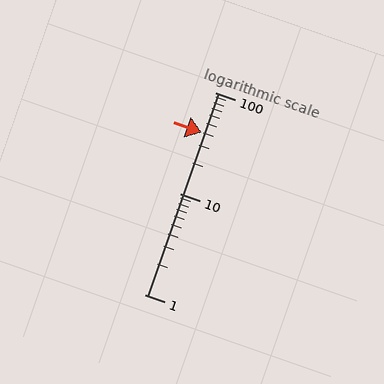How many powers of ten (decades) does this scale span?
The scale spans 2 decades, from 1 to 100.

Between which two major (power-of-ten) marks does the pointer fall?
The pointer is between 10 and 100.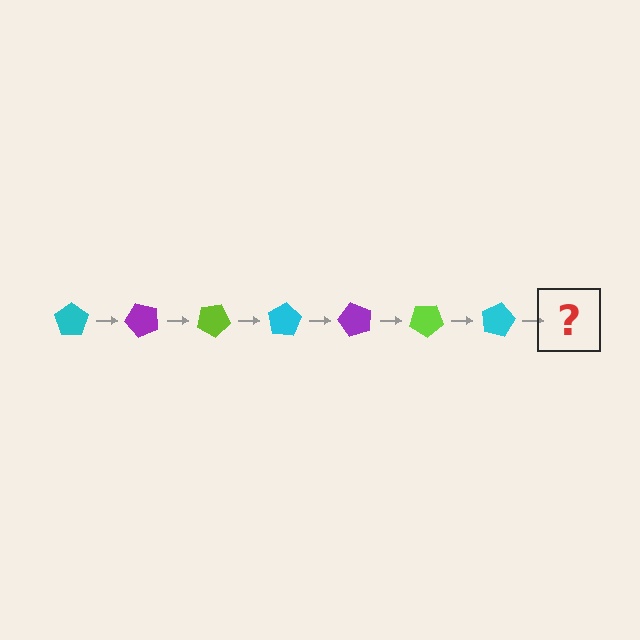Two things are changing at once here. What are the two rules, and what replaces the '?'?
The two rules are that it rotates 50 degrees each step and the color cycles through cyan, purple, and lime. The '?' should be a purple pentagon, rotated 350 degrees from the start.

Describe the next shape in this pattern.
It should be a purple pentagon, rotated 350 degrees from the start.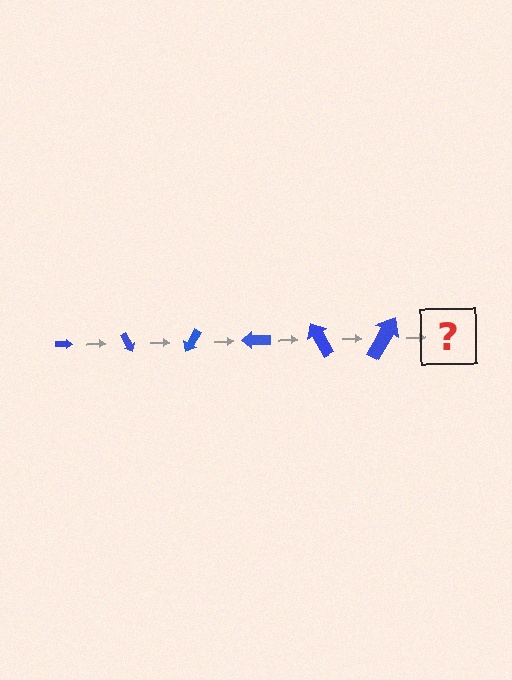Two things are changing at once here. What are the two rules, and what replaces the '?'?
The two rules are that the arrow grows larger each step and it rotates 60 degrees each step. The '?' should be an arrow, larger than the previous one and rotated 360 degrees from the start.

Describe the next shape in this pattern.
It should be an arrow, larger than the previous one and rotated 360 degrees from the start.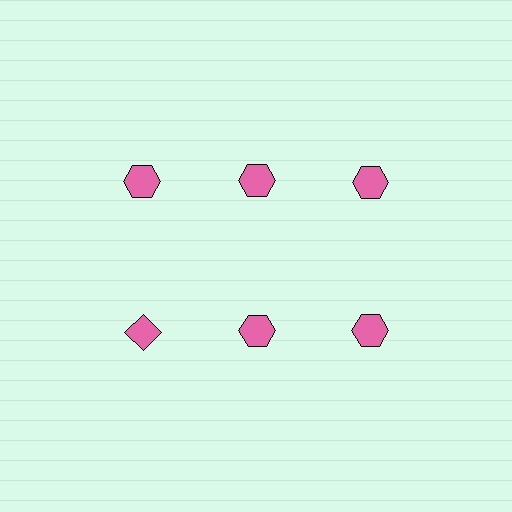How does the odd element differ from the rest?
It has a different shape: diamond instead of hexagon.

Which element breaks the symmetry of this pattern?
The pink diamond in the second row, leftmost column breaks the symmetry. All other shapes are pink hexagons.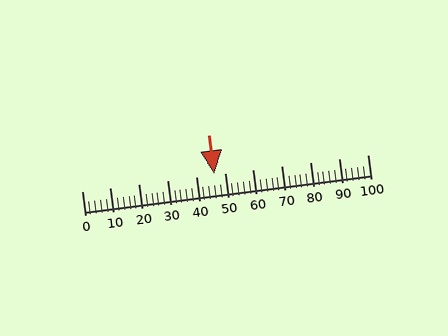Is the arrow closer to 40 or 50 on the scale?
The arrow is closer to 50.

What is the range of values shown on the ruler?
The ruler shows values from 0 to 100.